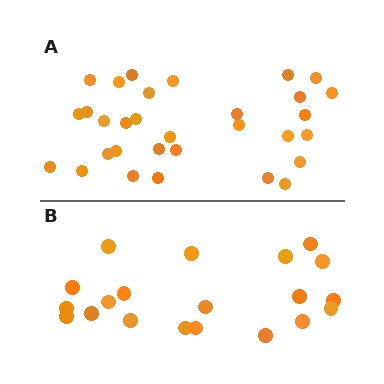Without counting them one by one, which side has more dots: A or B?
Region A (the top region) has more dots.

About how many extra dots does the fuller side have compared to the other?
Region A has roughly 12 or so more dots than region B.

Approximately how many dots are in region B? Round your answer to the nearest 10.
About 20 dots.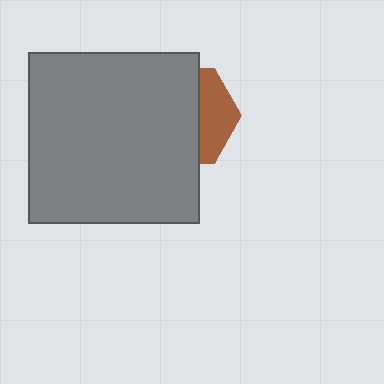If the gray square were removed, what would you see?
You would see the complete brown hexagon.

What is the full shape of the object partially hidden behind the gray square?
The partially hidden object is a brown hexagon.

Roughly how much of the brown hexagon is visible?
A small part of it is visible (roughly 35%).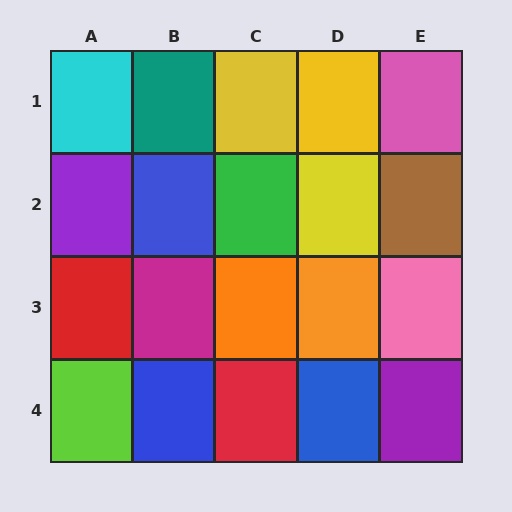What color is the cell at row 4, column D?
Blue.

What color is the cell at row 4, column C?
Red.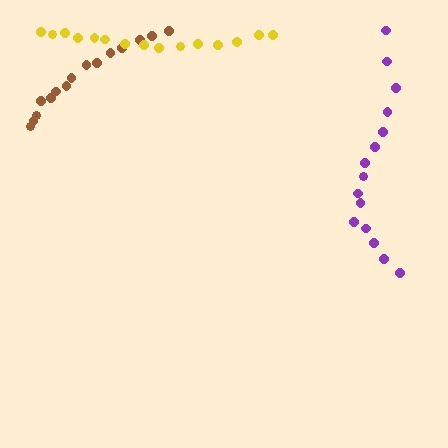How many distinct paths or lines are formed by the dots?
There are 3 distinct paths.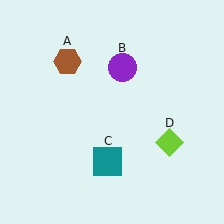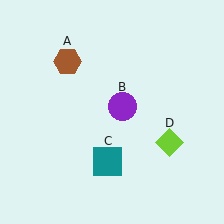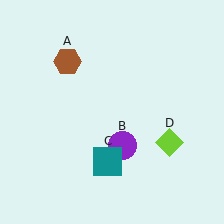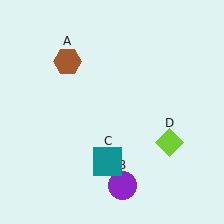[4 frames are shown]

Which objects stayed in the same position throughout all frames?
Brown hexagon (object A) and teal square (object C) and lime diamond (object D) remained stationary.